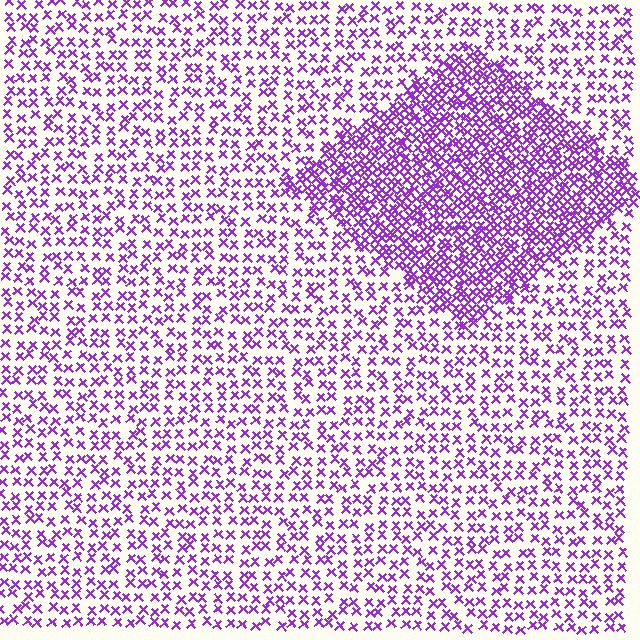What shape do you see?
I see a diamond.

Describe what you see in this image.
The image contains small purple elements arranged at two different densities. A diamond-shaped region is visible where the elements are more densely packed than the surrounding area.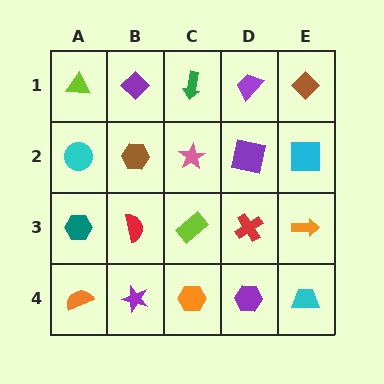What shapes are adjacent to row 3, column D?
A purple square (row 2, column D), a purple hexagon (row 4, column D), a lime rectangle (row 3, column C), an orange arrow (row 3, column E).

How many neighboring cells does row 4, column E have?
2.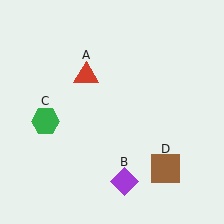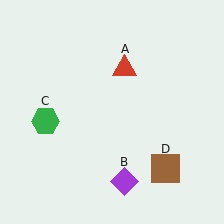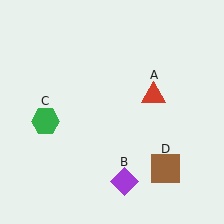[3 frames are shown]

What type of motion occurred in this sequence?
The red triangle (object A) rotated clockwise around the center of the scene.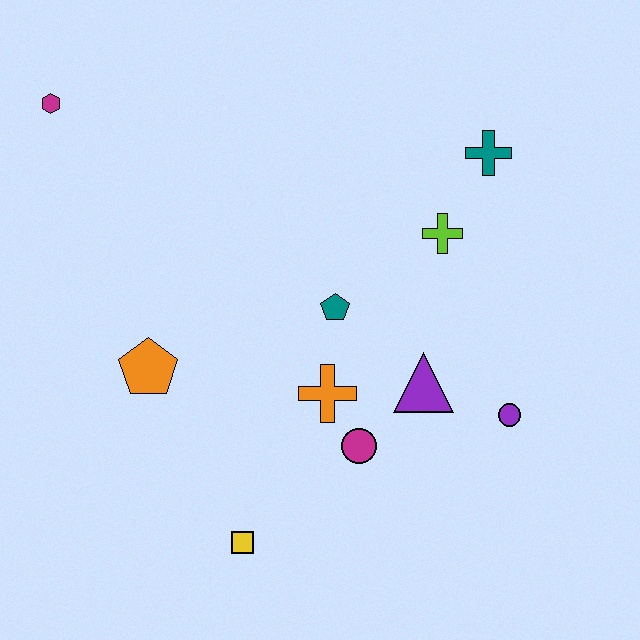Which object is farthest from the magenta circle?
The magenta hexagon is farthest from the magenta circle.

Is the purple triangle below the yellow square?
No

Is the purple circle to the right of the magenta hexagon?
Yes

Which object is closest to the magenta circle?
The orange cross is closest to the magenta circle.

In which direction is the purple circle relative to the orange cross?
The purple circle is to the right of the orange cross.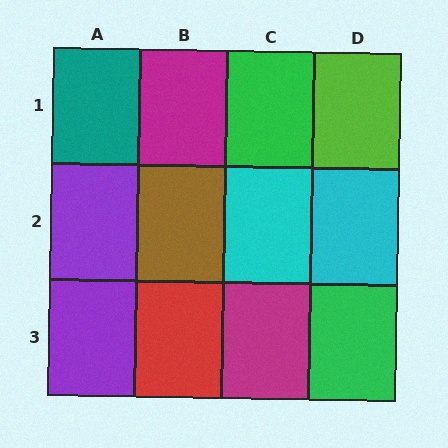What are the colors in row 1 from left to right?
Teal, magenta, green, lime.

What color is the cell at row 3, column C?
Magenta.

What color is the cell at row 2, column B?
Brown.